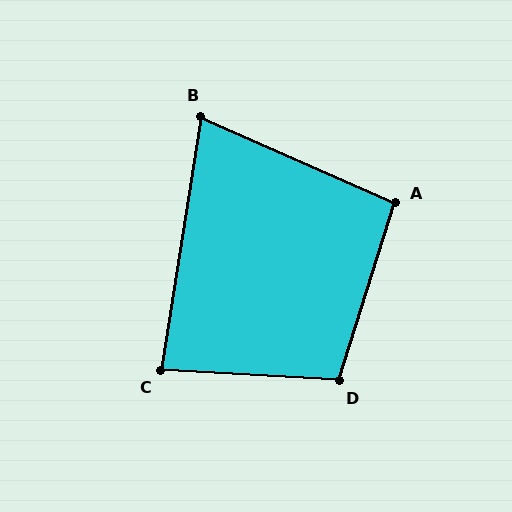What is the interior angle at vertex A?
Approximately 96 degrees (obtuse).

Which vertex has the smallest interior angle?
B, at approximately 75 degrees.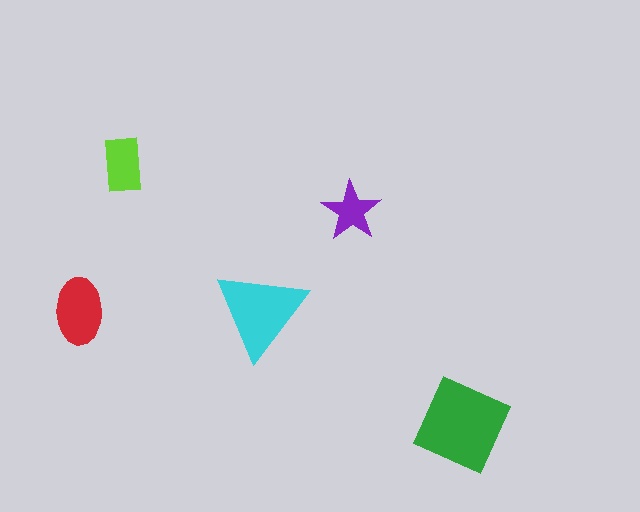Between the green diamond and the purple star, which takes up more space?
The green diamond.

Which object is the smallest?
The purple star.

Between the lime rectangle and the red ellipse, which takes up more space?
The red ellipse.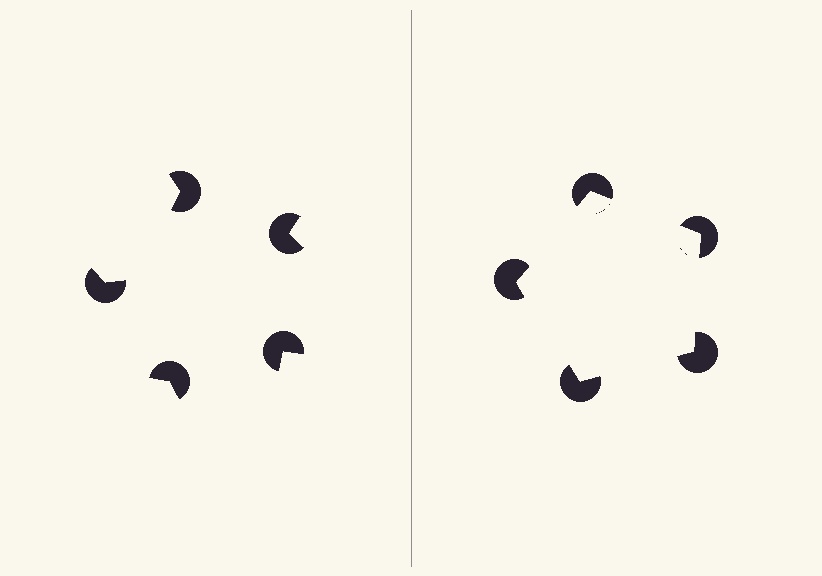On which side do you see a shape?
An illusory pentagon appears on the right side. On the left side the wedge cuts are rotated, so no coherent shape forms.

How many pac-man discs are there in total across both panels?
10 — 5 on each side.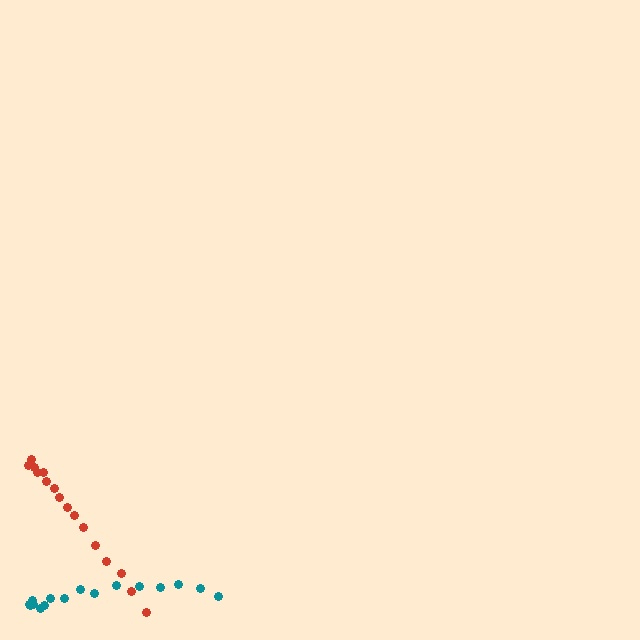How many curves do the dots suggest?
There are 2 distinct paths.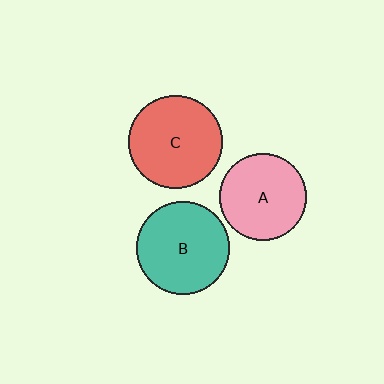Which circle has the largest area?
Circle C (red).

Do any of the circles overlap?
No, none of the circles overlap.